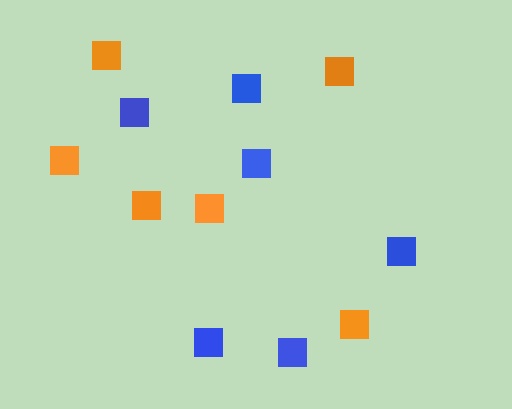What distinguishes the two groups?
There are 2 groups: one group of orange squares (6) and one group of blue squares (6).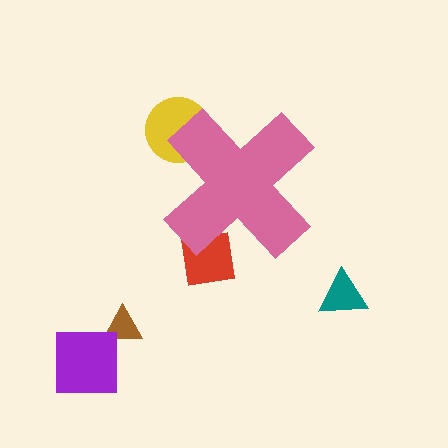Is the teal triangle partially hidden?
No, the teal triangle is fully visible.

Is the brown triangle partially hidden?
No, the brown triangle is fully visible.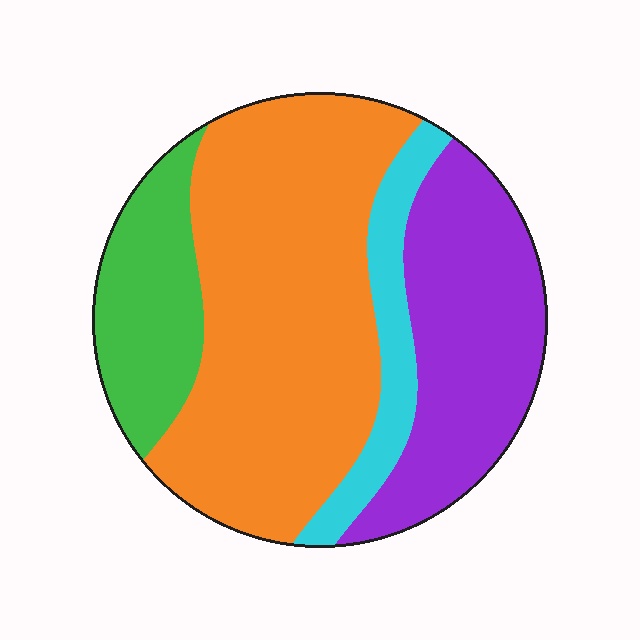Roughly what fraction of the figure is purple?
Purple covers 26% of the figure.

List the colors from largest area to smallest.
From largest to smallest: orange, purple, green, cyan.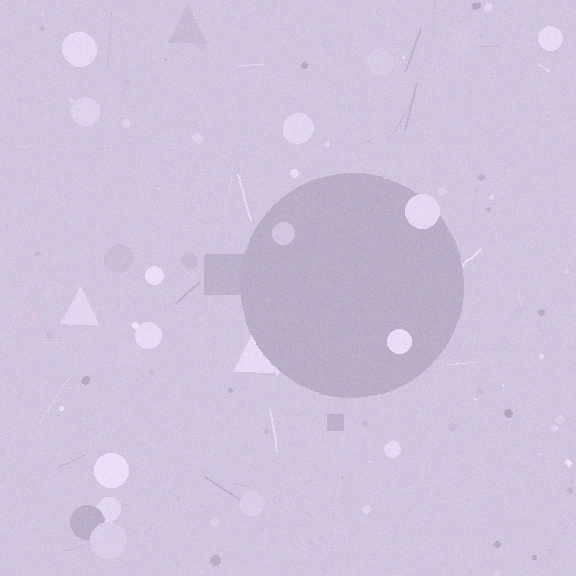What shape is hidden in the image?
A circle is hidden in the image.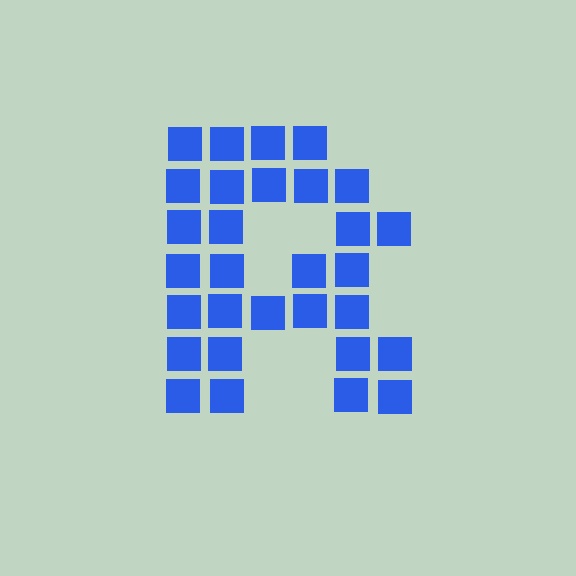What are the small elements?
The small elements are squares.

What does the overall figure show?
The overall figure shows the letter R.